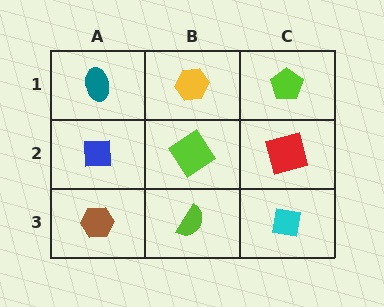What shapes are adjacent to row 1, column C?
A red square (row 2, column C), a yellow hexagon (row 1, column B).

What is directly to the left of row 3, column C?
A lime semicircle.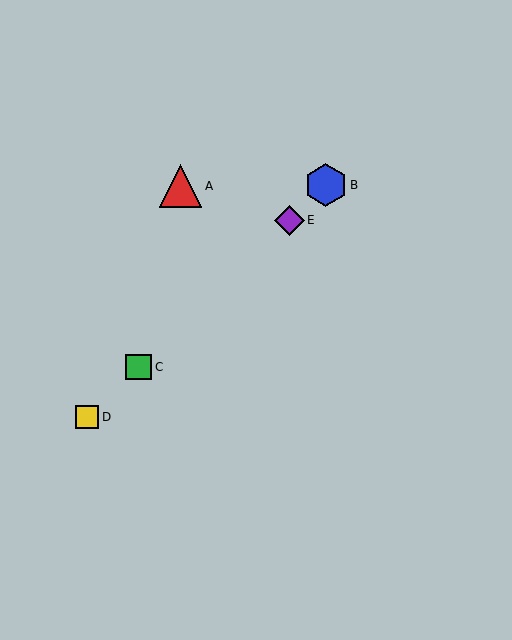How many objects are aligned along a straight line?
4 objects (B, C, D, E) are aligned along a straight line.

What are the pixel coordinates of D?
Object D is at (87, 417).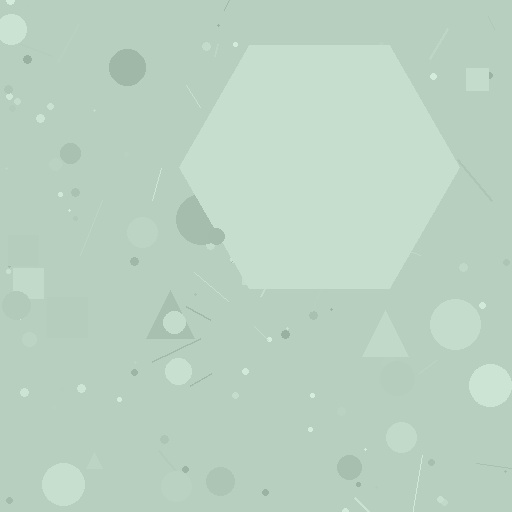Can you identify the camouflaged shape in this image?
The camouflaged shape is a hexagon.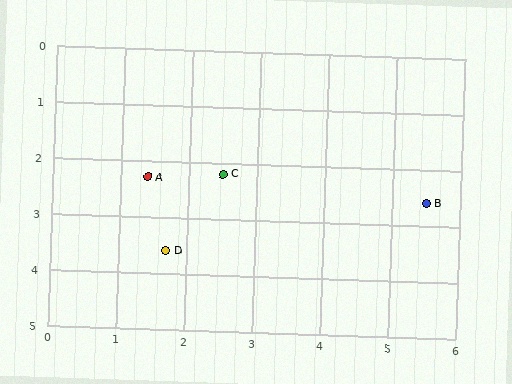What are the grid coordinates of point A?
Point A is at approximately (1.4, 2.3).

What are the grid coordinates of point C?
Point C is at approximately (2.5, 2.2).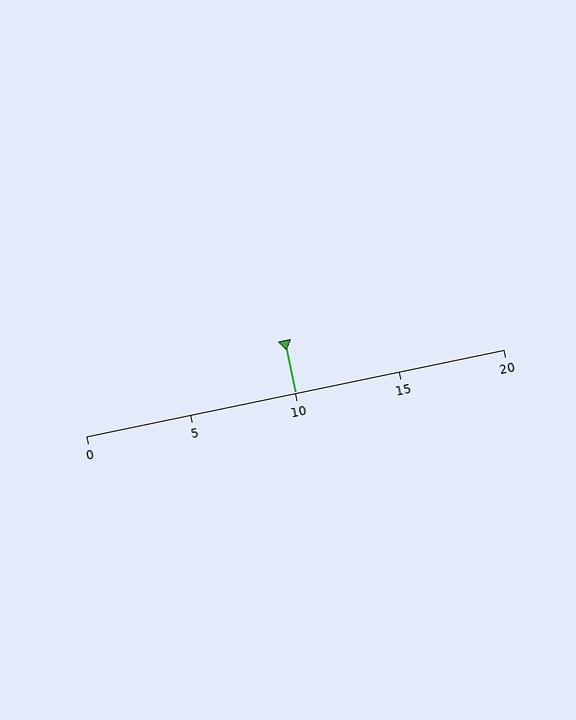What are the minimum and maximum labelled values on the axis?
The axis runs from 0 to 20.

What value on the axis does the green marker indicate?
The marker indicates approximately 10.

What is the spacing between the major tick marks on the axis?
The major ticks are spaced 5 apart.